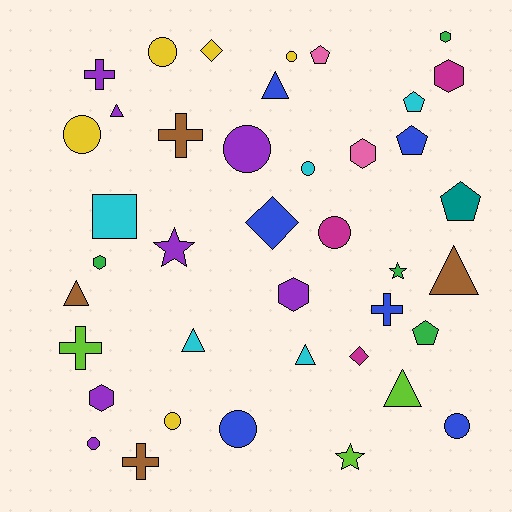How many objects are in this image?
There are 40 objects.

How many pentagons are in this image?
There are 5 pentagons.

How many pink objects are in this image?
There are 2 pink objects.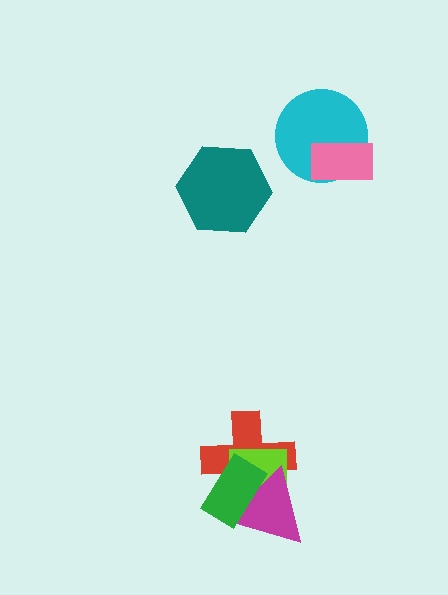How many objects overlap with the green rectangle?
3 objects overlap with the green rectangle.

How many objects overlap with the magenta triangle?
3 objects overlap with the magenta triangle.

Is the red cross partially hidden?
Yes, it is partially covered by another shape.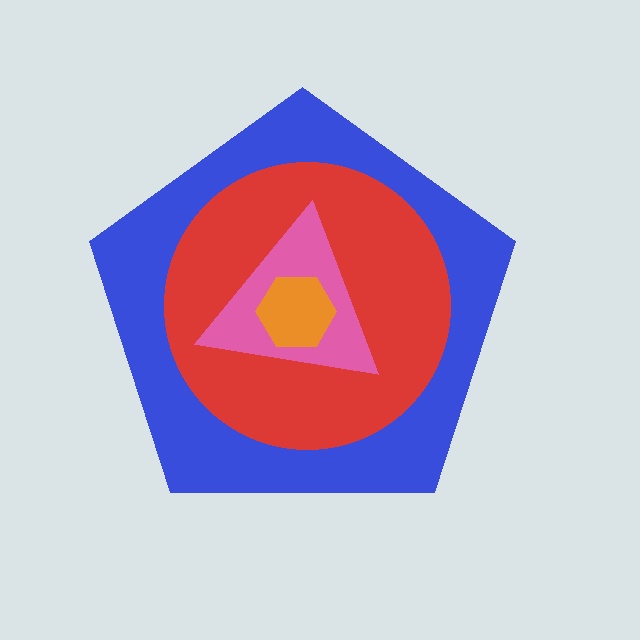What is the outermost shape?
The blue pentagon.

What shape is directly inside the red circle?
The pink triangle.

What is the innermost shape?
The orange hexagon.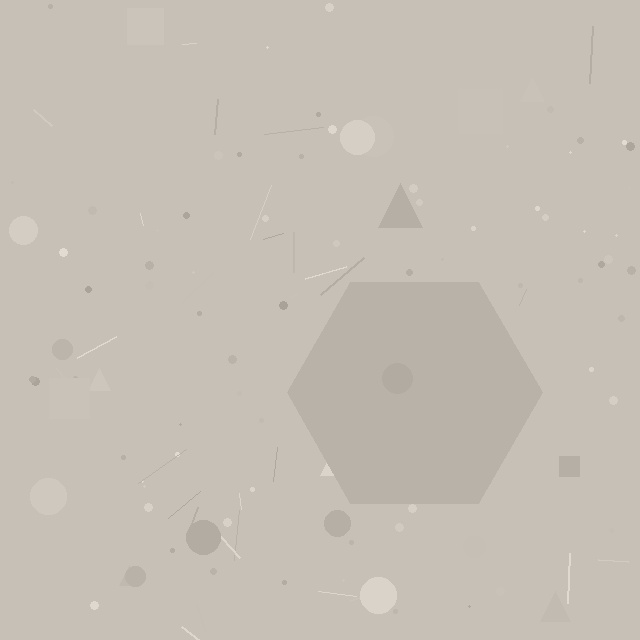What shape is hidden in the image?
A hexagon is hidden in the image.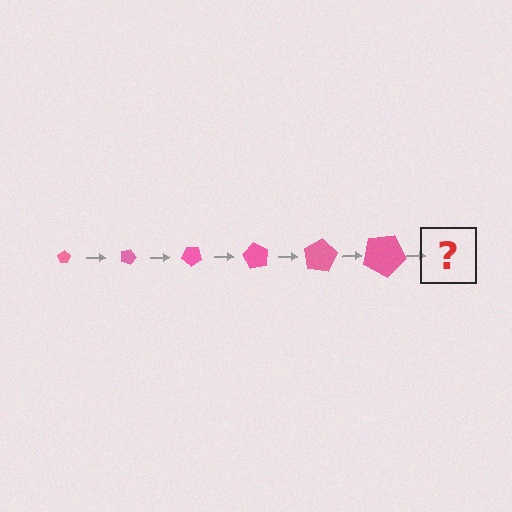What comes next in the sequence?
The next element should be a pentagon, larger than the previous one and rotated 120 degrees from the start.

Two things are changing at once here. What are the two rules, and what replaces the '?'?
The two rules are that the pentagon grows larger each step and it rotates 20 degrees each step. The '?' should be a pentagon, larger than the previous one and rotated 120 degrees from the start.